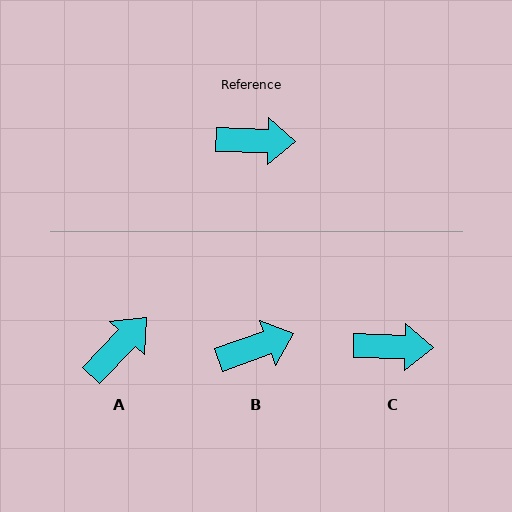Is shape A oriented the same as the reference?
No, it is off by about 48 degrees.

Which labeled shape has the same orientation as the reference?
C.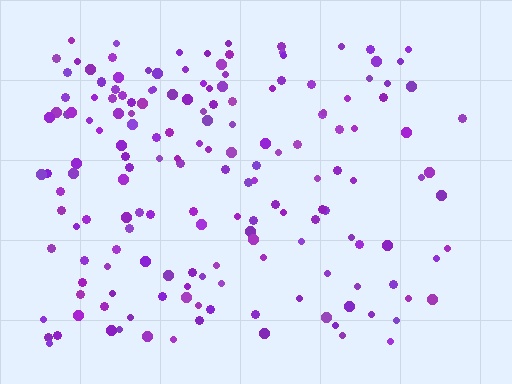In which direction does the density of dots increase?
From right to left, with the left side densest.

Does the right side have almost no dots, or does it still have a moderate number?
Still a moderate number, just noticeably fewer than the left.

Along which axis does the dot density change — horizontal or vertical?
Horizontal.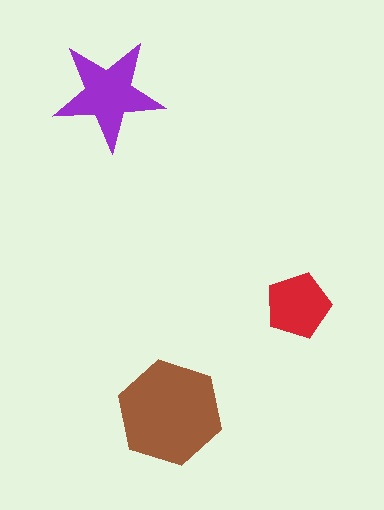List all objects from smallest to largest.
The red pentagon, the purple star, the brown hexagon.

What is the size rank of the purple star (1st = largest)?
2nd.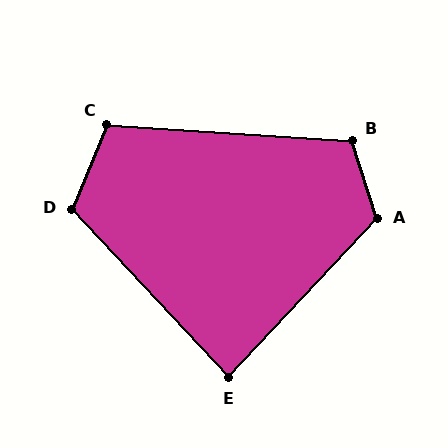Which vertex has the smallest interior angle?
E, at approximately 86 degrees.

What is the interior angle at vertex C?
Approximately 109 degrees (obtuse).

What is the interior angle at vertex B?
Approximately 111 degrees (obtuse).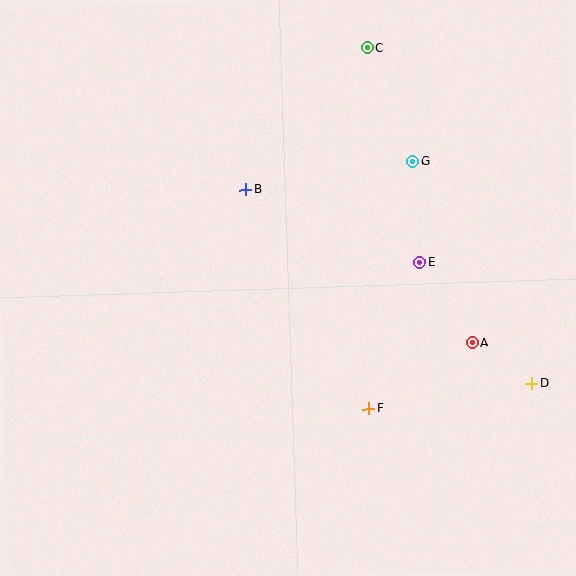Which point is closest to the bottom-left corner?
Point F is closest to the bottom-left corner.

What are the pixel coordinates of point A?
Point A is at (472, 343).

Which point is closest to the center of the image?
Point B at (246, 190) is closest to the center.